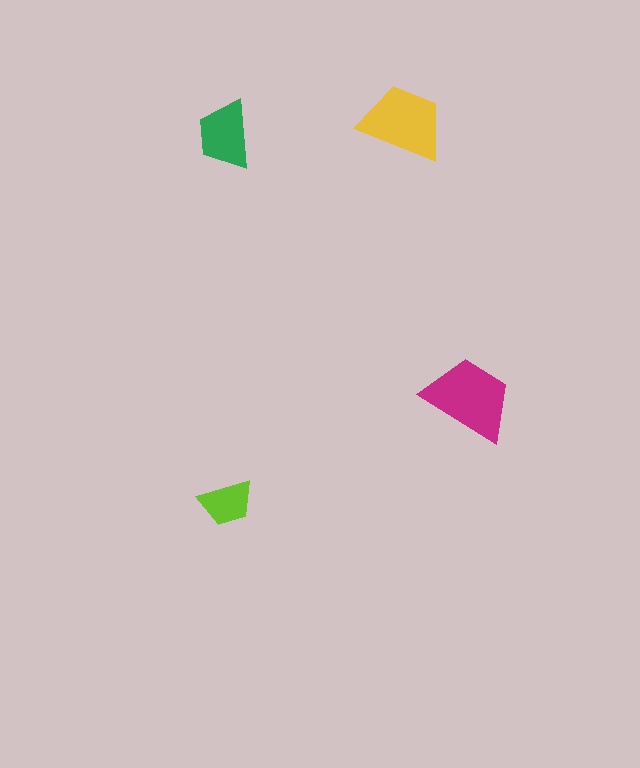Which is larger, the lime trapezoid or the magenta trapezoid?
The magenta one.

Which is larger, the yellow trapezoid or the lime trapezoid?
The yellow one.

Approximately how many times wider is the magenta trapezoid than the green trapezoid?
About 1.5 times wider.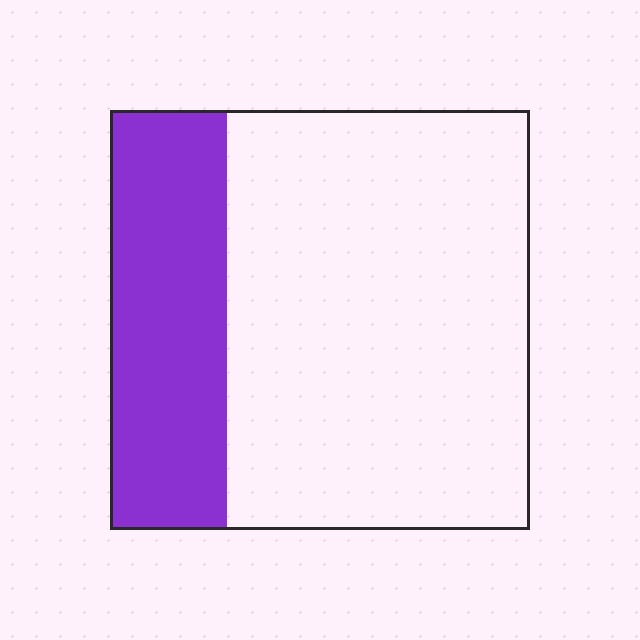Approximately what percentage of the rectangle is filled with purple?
Approximately 30%.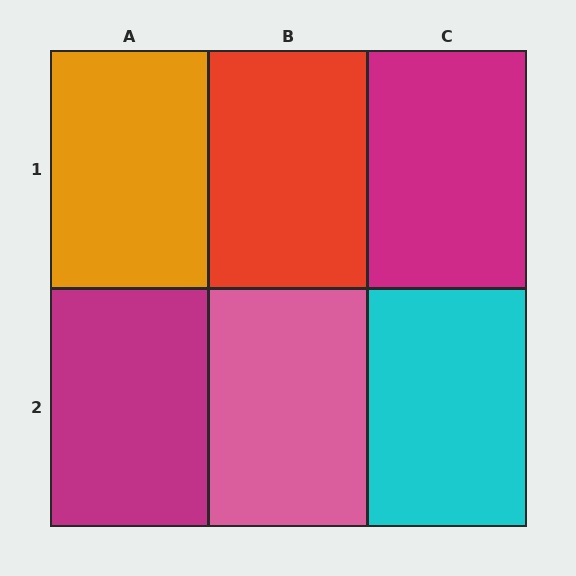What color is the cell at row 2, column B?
Pink.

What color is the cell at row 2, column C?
Cyan.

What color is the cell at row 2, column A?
Magenta.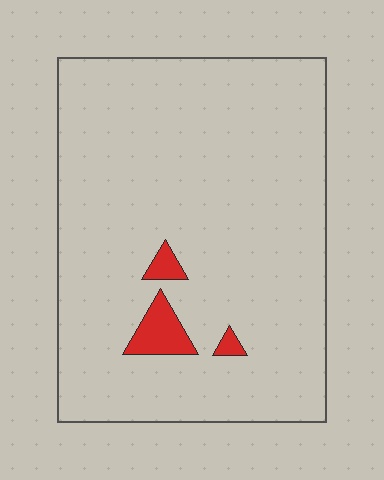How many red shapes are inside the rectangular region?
3.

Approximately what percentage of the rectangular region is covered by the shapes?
Approximately 5%.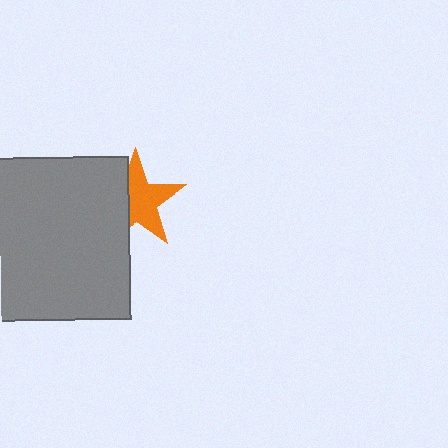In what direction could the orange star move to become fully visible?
The orange star could move right. That would shift it out from behind the gray rectangle entirely.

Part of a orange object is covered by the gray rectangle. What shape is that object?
It is a star.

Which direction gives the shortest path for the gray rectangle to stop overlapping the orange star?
Moving left gives the shortest separation.